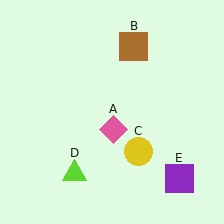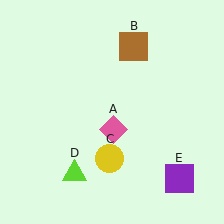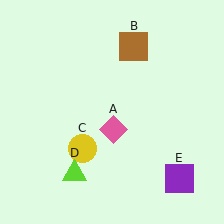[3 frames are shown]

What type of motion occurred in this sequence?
The yellow circle (object C) rotated clockwise around the center of the scene.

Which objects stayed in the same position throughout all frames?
Pink diamond (object A) and brown square (object B) and lime triangle (object D) and purple square (object E) remained stationary.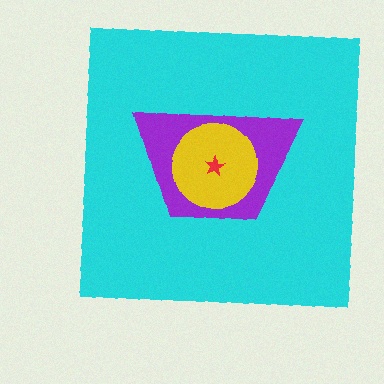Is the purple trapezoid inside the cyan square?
Yes.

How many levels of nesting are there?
4.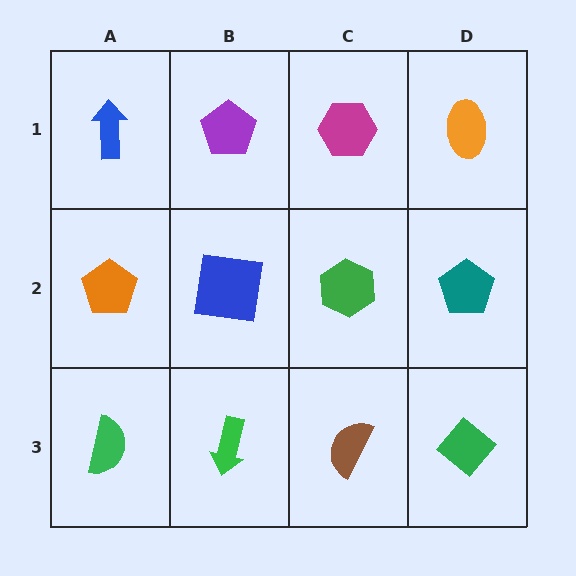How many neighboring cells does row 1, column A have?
2.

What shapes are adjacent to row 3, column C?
A green hexagon (row 2, column C), a green arrow (row 3, column B), a green diamond (row 3, column D).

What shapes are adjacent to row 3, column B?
A blue square (row 2, column B), a green semicircle (row 3, column A), a brown semicircle (row 3, column C).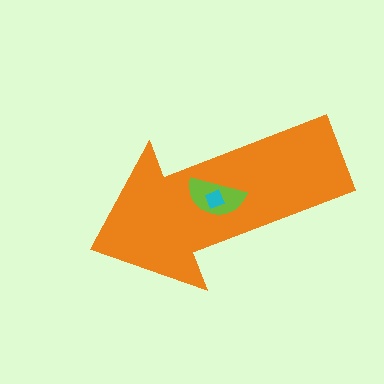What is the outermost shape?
The orange arrow.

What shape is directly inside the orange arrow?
The lime semicircle.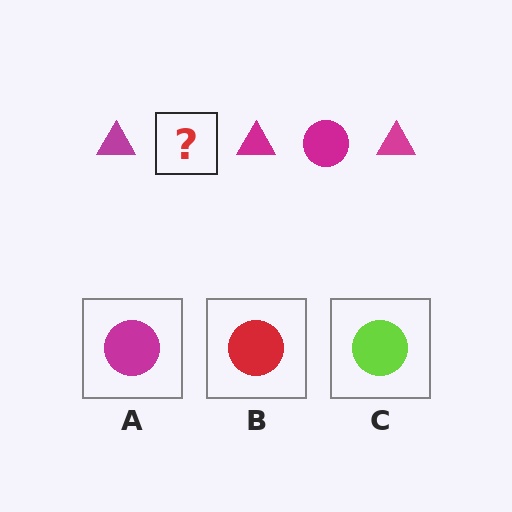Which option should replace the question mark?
Option A.